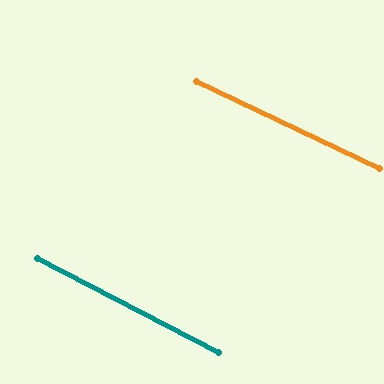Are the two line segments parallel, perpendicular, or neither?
Parallel — their directions differ by only 1.8°.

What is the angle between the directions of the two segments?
Approximately 2 degrees.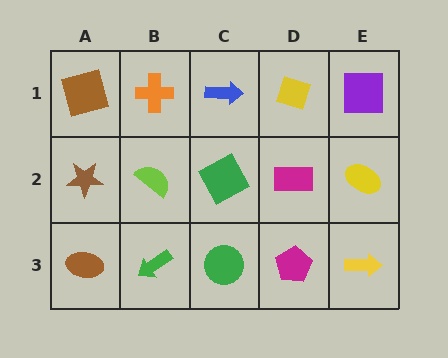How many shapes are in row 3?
5 shapes.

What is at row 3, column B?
A green arrow.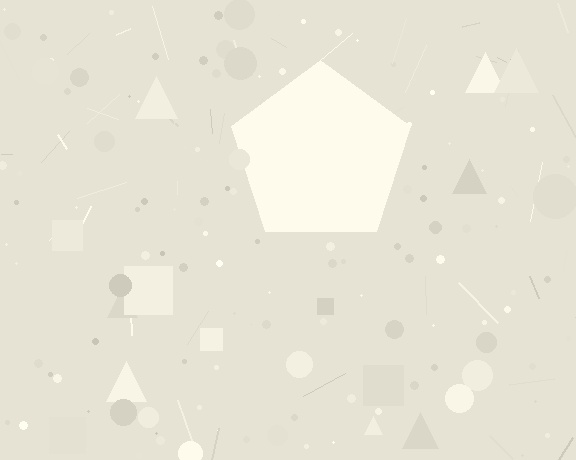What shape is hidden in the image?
A pentagon is hidden in the image.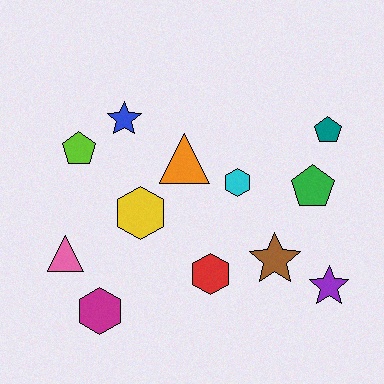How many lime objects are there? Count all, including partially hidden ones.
There is 1 lime object.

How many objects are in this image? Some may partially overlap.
There are 12 objects.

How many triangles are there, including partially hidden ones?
There are 2 triangles.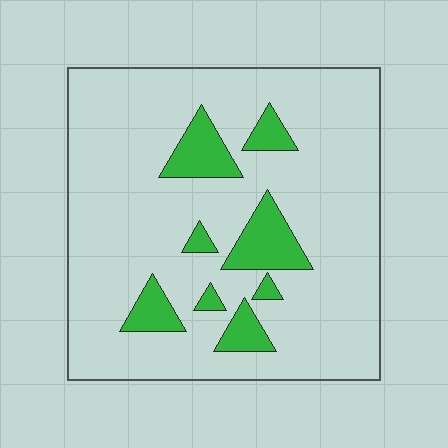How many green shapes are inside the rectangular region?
8.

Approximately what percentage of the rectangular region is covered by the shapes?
Approximately 15%.